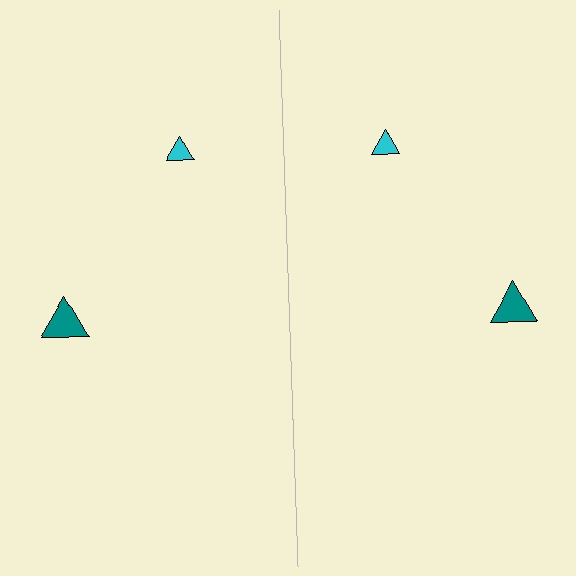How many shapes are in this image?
There are 4 shapes in this image.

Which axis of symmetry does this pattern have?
The pattern has a vertical axis of symmetry running through the center of the image.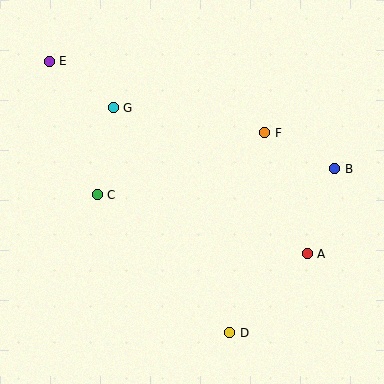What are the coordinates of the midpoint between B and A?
The midpoint between B and A is at (321, 211).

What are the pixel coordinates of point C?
Point C is at (97, 195).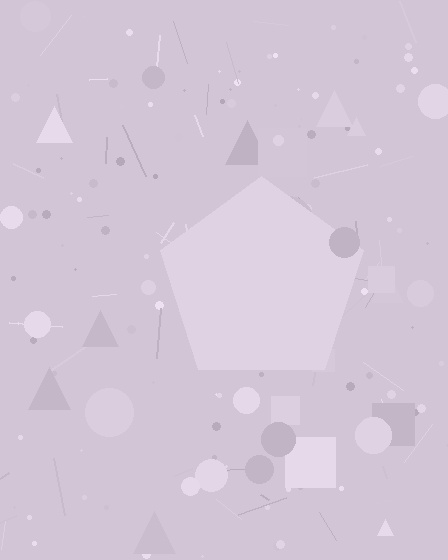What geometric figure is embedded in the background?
A pentagon is embedded in the background.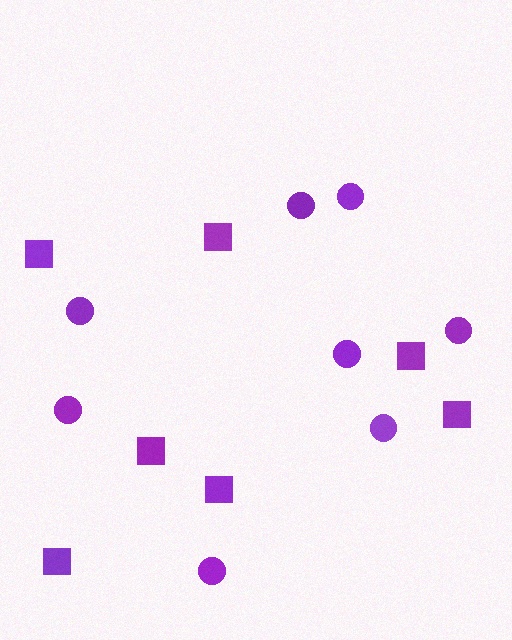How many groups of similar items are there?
There are 2 groups: one group of squares (7) and one group of circles (8).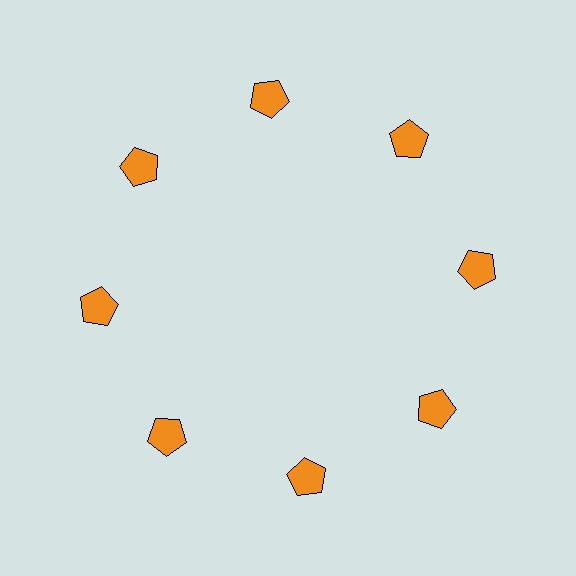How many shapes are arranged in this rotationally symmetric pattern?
There are 8 shapes, arranged in 8 groups of 1.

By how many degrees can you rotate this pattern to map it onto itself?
The pattern maps onto itself every 45 degrees of rotation.